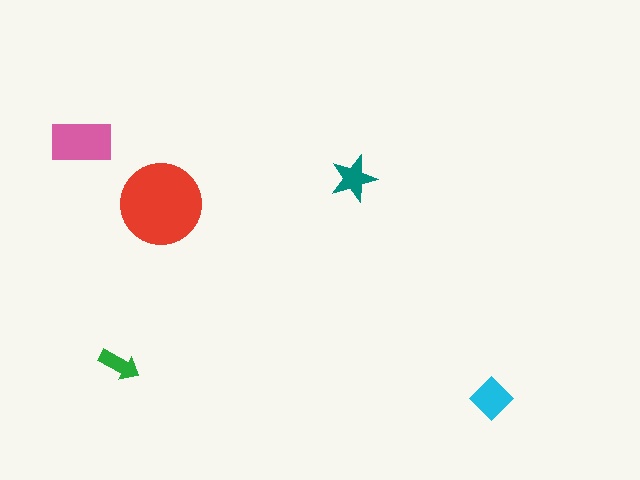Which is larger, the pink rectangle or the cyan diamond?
The pink rectangle.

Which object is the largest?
The red circle.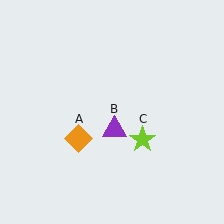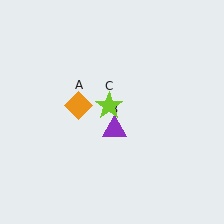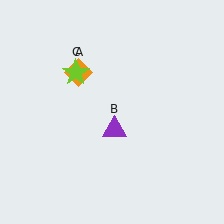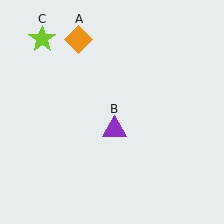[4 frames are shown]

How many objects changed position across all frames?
2 objects changed position: orange diamond (object A), lime star (object C).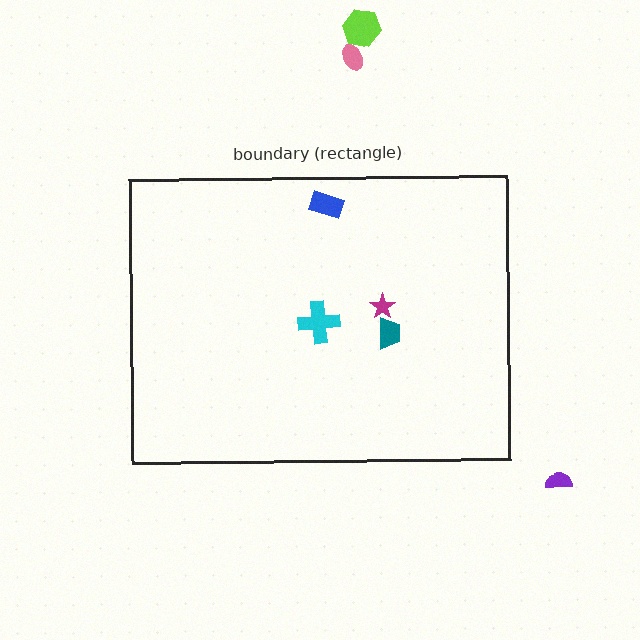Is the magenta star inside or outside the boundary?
Inside.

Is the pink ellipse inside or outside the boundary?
Outside.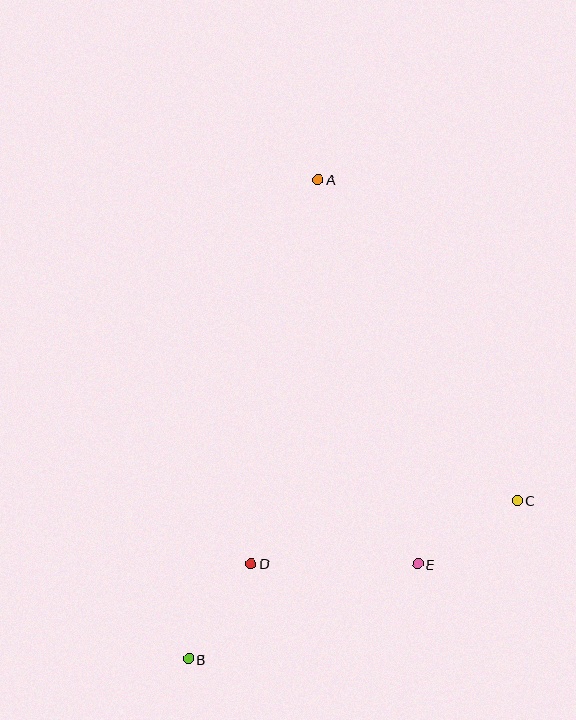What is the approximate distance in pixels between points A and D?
The distance between A and D is approximately 390 pixels.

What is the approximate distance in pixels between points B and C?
The distance between B and C is approximately 365 pixels.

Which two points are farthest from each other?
Points A and B are farthest from each other.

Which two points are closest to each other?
Points B and D are closest to each other.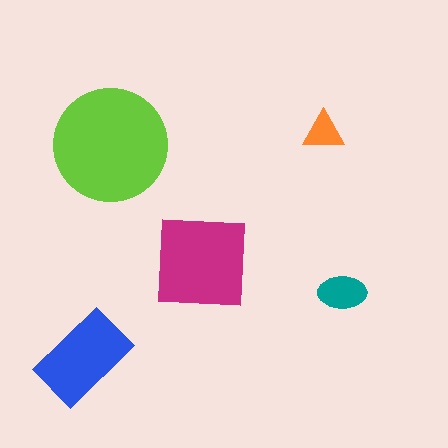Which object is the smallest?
The orange triangle.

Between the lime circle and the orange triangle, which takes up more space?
The lime circle.